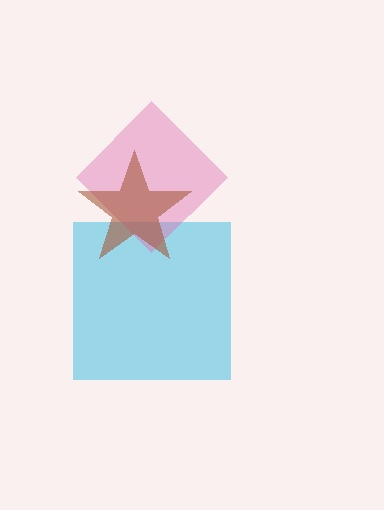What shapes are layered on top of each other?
The layered shapes are: a cyan square, a pink diamond, a brown star.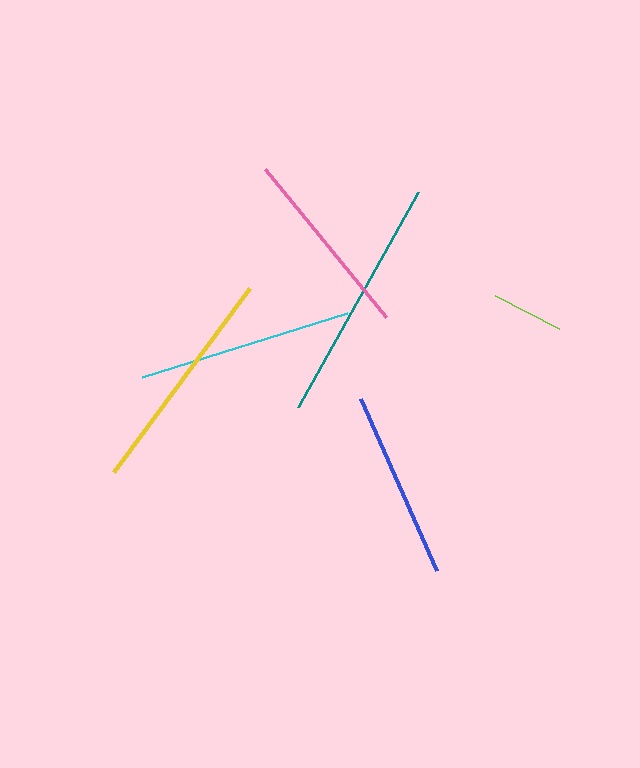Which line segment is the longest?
The teal line is the longest at approximately 246 pixels.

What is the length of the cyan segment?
The cyan segment is approximately 214 pixels long.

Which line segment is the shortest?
The lime line is the shortest at approximately 72 pixels.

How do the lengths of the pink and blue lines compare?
The pink and blue lines are approximately the same length.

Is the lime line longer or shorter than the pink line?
The pink line is longer than the lime line.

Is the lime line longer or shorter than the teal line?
The teal line is longer than the lime line.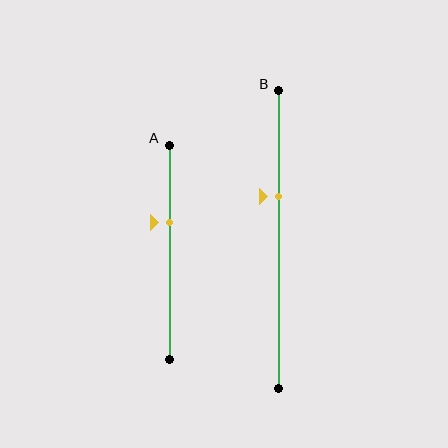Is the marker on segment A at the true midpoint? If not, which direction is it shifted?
No, the marker on segment A is shifted upward by about 14% of the segment length.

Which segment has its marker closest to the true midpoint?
Segment A has its marker closest to the true midpoint.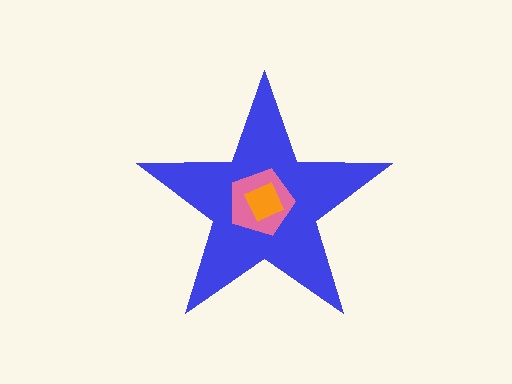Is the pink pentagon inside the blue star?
Yes.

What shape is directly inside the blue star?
The pink pentagon.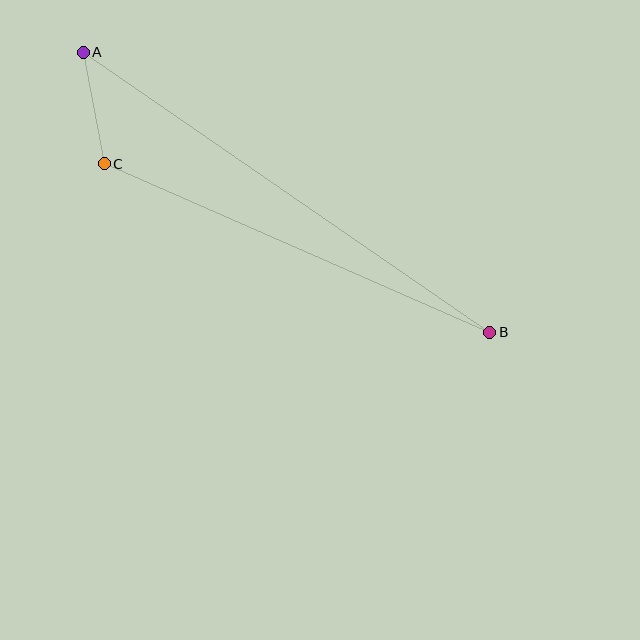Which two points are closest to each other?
Points A and C are closest to each other.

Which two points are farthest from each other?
Points A and B are farthest from each other.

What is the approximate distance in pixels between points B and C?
The distance between B and C is approximately 421 pixels.